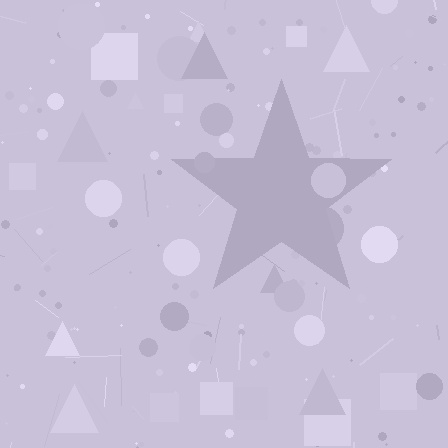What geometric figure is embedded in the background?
A star is embedded in the background.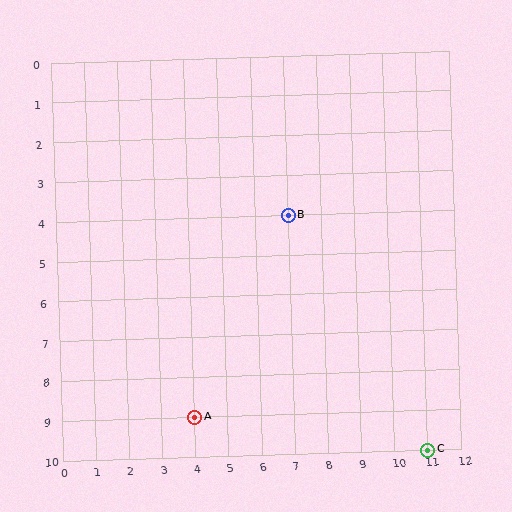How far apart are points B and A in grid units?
Points B and A are 3 columns and 5 rows apart (about 5.8 grid units diagonally).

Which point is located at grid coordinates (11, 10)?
Point C is at (11, 10).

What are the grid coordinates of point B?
Point B is at grid coordinates (7, 4).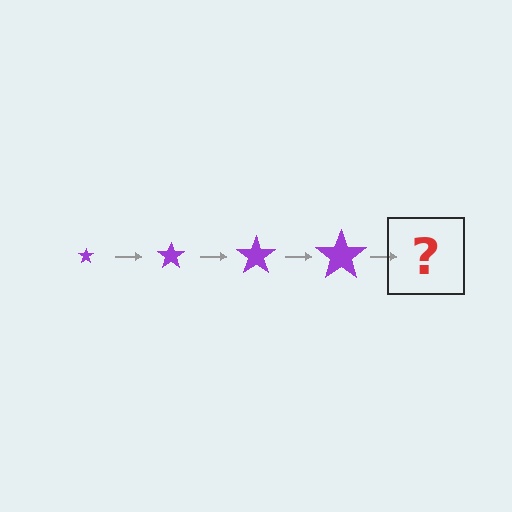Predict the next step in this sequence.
The next step is a purple star, larger than the previous one.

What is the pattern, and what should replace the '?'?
The pattern is that the star gets progressively larger each step. The '?' should be a purple star, larger than the previous one.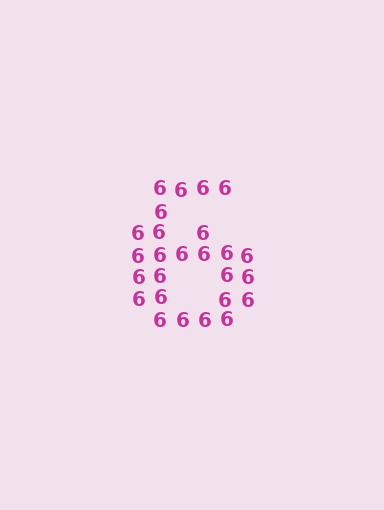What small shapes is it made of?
It is made of small digit 6's.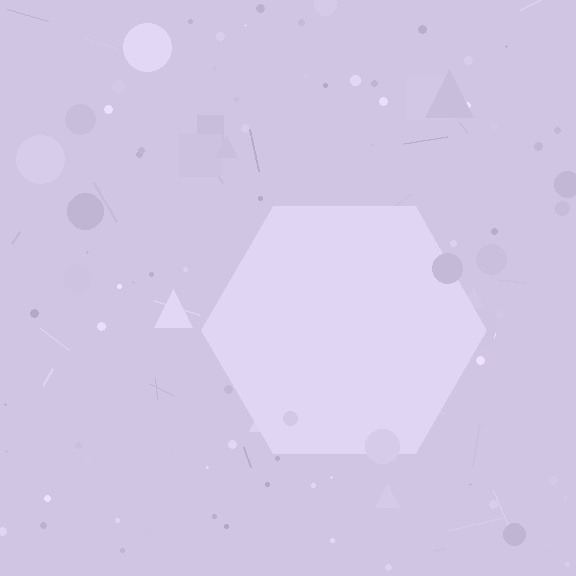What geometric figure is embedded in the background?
A hexagon is embedded in the background.